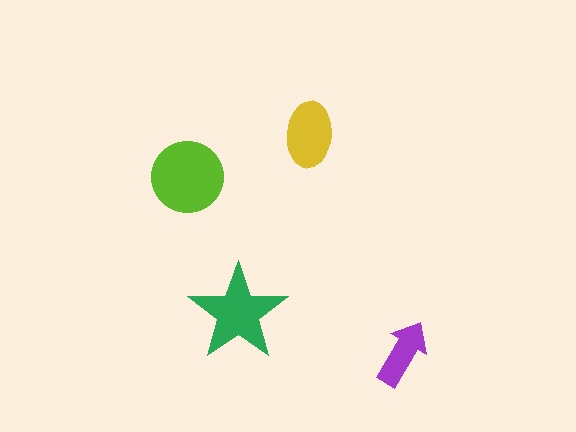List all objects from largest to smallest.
The lime circle, the green star, the yellow ellipse, the purple arrow.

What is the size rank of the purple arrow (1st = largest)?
4th.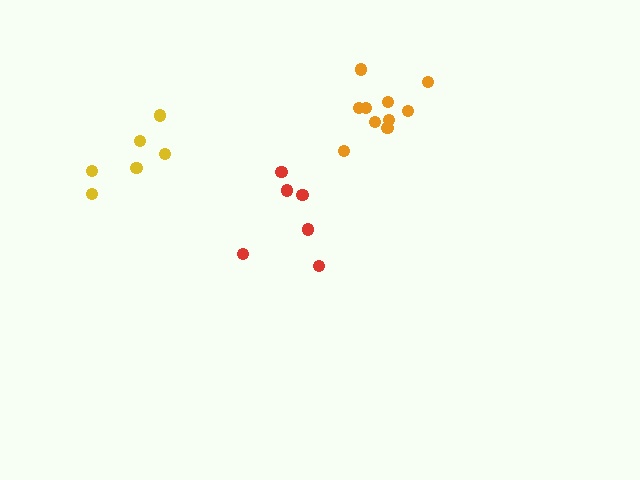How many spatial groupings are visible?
There are 3 spatial groupings.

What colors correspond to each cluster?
The clusters are colored: orange, red, yellow.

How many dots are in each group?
Group 1: 10 dots, Group 2: 6 dots, Group 3: 6 dots (22 total).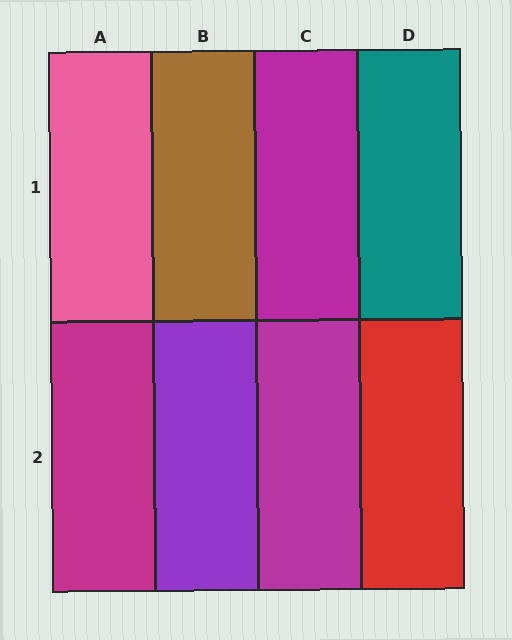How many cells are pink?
1 cell is pink.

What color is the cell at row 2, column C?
Magenta.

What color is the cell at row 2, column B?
Purple.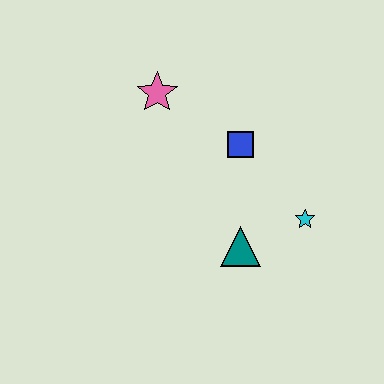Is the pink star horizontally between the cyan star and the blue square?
No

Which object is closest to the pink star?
The blue square is closest to the pink star.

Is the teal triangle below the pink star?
Yes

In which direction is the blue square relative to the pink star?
The blue square is to the right of the pink star.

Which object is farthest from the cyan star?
The pink star is farthest from the cyan star.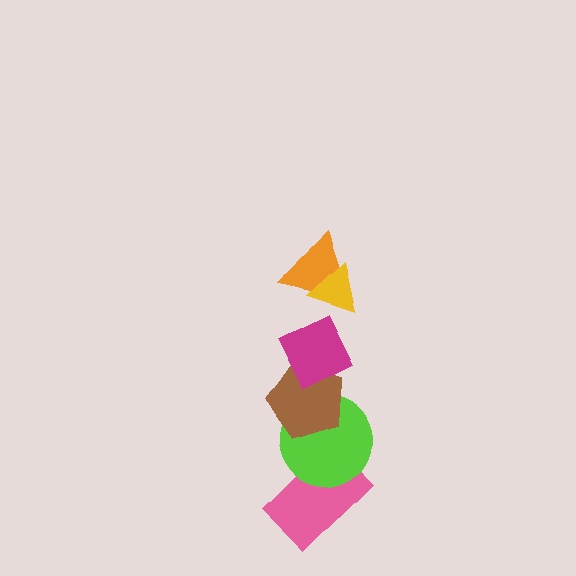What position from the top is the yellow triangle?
The yellow triangle is 1st from the top.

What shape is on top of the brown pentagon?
The magenta diamond is on top of the brown pentagon.